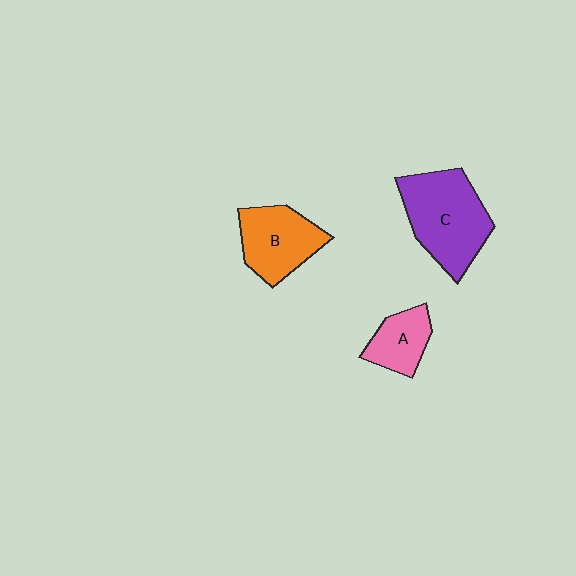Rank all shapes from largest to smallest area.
From largest to smallest: C (purple), B (orange), A (pink).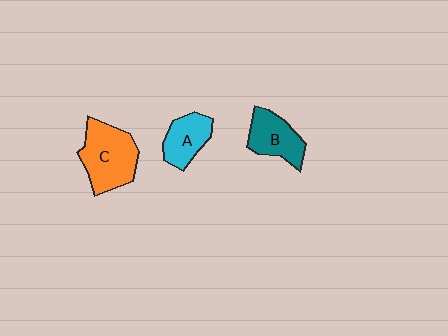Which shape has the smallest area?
Shape A (cyan).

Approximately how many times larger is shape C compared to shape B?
Approximately 1.5 times.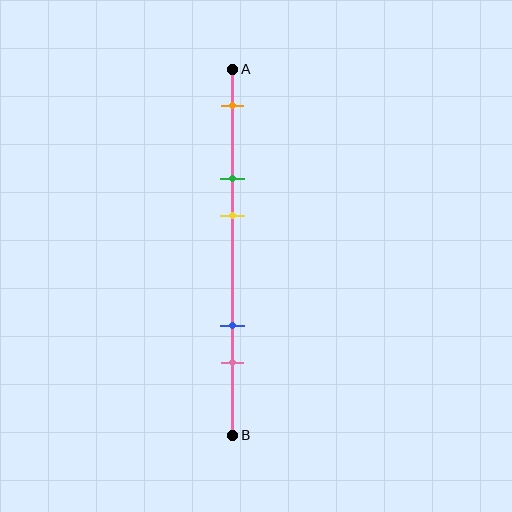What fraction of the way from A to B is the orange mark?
The orange mark is approximately 10% (0.1) of the way from A to B.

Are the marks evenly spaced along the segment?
No, the marks are not evenly spaced.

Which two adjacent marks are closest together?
The green and yellow marks are the closest adjacent pair.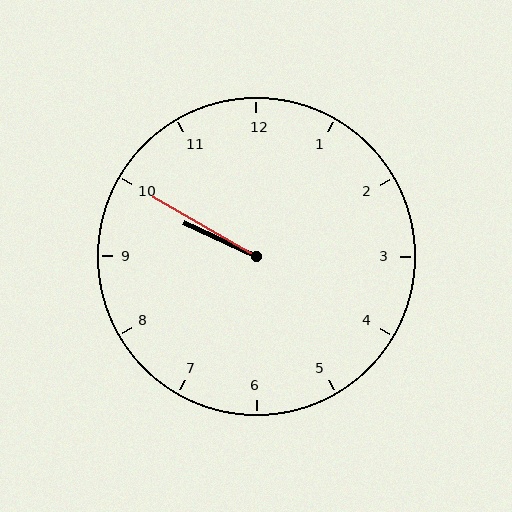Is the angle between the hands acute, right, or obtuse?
It is acute.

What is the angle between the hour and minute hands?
Approximately 5 degrees.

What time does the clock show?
9:50.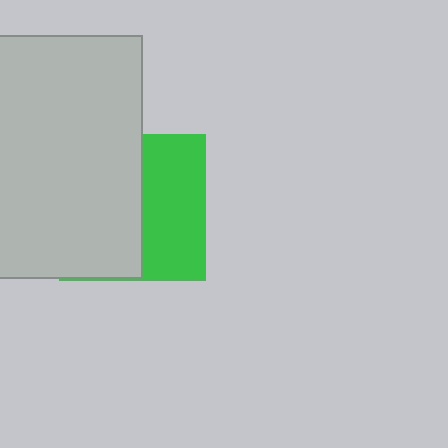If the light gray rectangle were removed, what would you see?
You would see the complete green square.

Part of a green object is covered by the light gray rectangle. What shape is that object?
It is a square.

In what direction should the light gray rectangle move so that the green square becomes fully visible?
The light gray rectangle should move left. That is the shortest direction to clear the overlap and leave the green square fully visible.